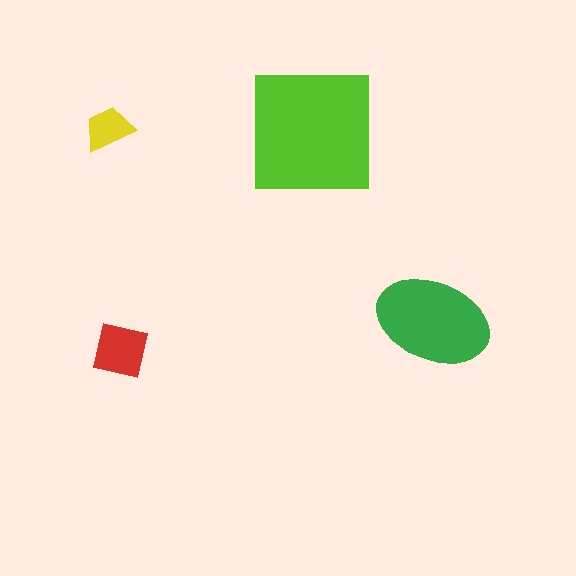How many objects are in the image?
There are 4 objects in the image.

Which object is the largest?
The lime square.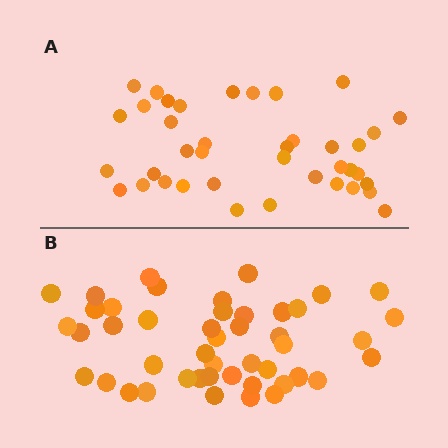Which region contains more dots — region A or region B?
Region B (the bottom region) has more dots.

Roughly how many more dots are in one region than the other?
Region B has roughly 8 or so more dots than region A.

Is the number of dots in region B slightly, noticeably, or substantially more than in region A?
Region B has only slightly more — the two regions are fairly close. The ratio is roughly 1.2 to 1.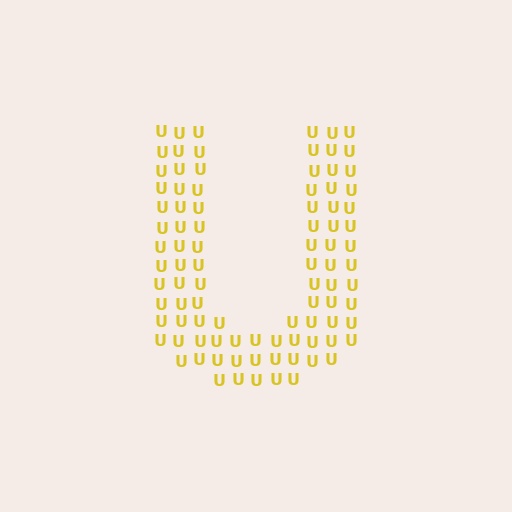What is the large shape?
The large shape is the letter U.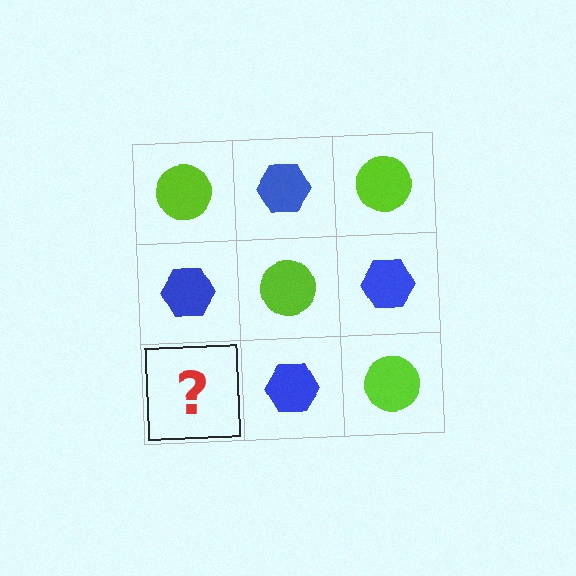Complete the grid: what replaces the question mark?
The question mark should be replaced with a lime circle.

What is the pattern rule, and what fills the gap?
The rule is that it alternates lime circle and blue hexagon in a checkerboard pattern. The gap should be filled with a lime circle.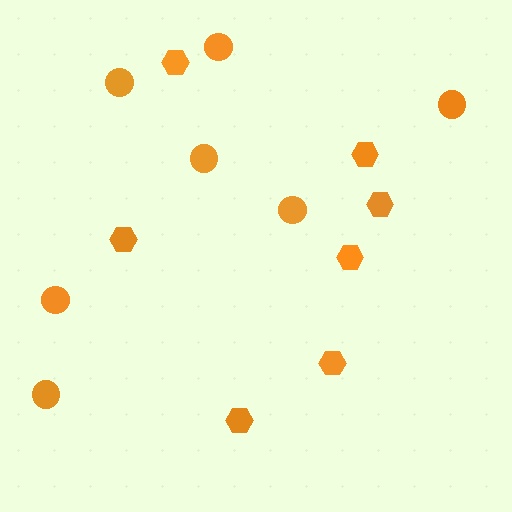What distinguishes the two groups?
There are 2 groups: one group of hexagons (7) and one group of circles (7).